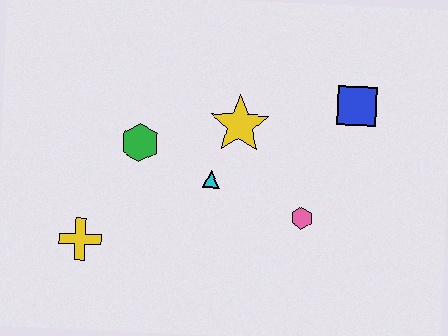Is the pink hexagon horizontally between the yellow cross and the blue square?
Yes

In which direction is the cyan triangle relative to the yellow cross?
The cyan triangle is to the right of the yellow cross.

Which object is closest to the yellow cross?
The green hexagon is closest to the yellow cross.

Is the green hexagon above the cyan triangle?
Yes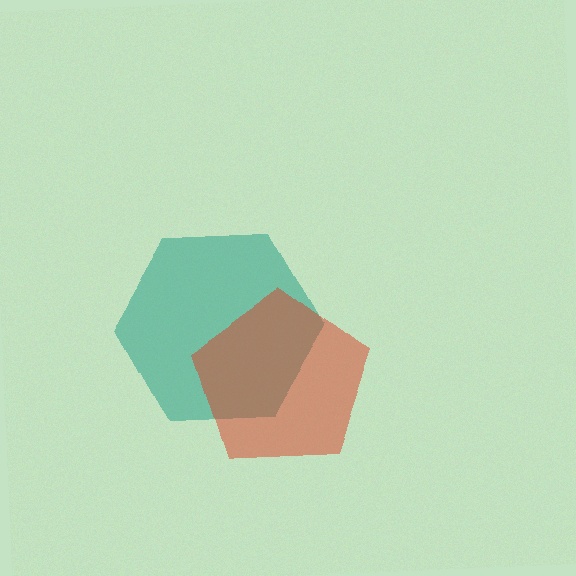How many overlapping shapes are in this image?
There are 2 overlapping shapes in the image.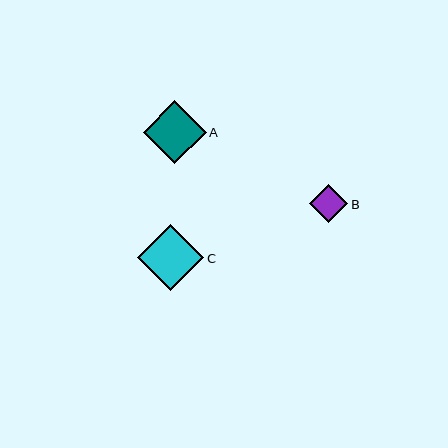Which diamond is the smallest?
Diamond B is the smallest with a size of approximately 38 pixels.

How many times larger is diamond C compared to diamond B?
Diamond C is approximately 1.7 times the size of diamond B.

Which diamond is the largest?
Diamond C is the largest with a size of approximately 66 pixels.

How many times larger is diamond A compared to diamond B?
Diamond A is approximately 1.7 times the size of diamond B.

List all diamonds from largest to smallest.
From largest to smallest: C, A, B.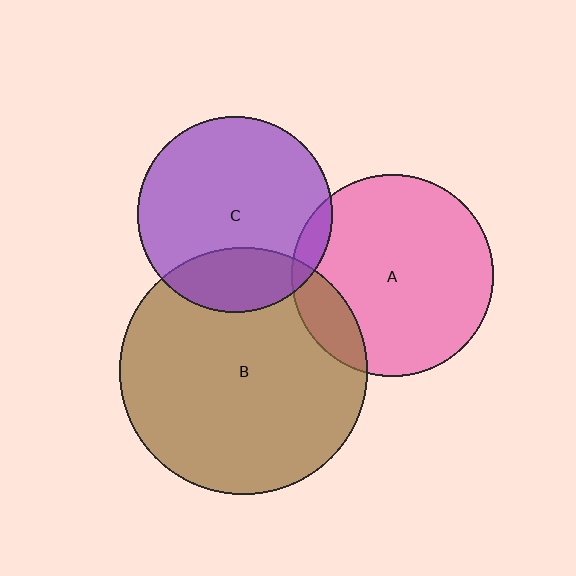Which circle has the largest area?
Circle B (brown).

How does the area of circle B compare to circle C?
Approximately 1.6 times.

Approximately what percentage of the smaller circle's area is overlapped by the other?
Approximately 25%.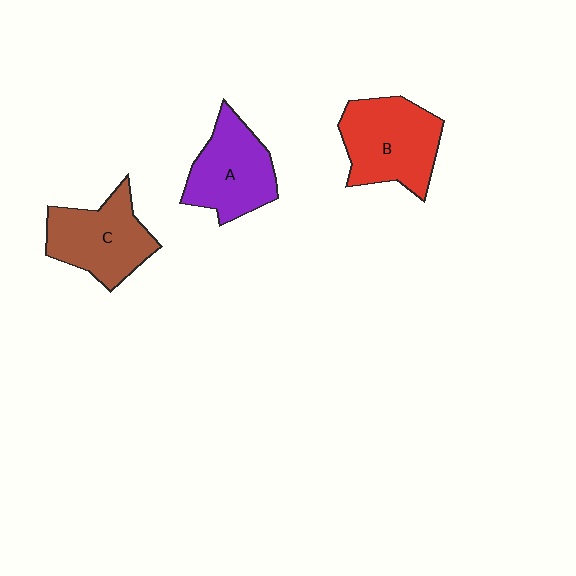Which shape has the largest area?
Shape B (red).